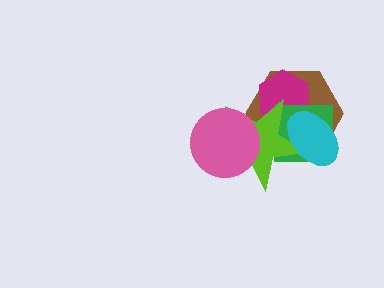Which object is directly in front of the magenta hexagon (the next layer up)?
The green square is directly in front of the magenta hexagon.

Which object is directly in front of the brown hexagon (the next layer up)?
The magenta hexagon is directly in front of the brown hexagon.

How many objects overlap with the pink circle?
1 object overlaps with the pink circle.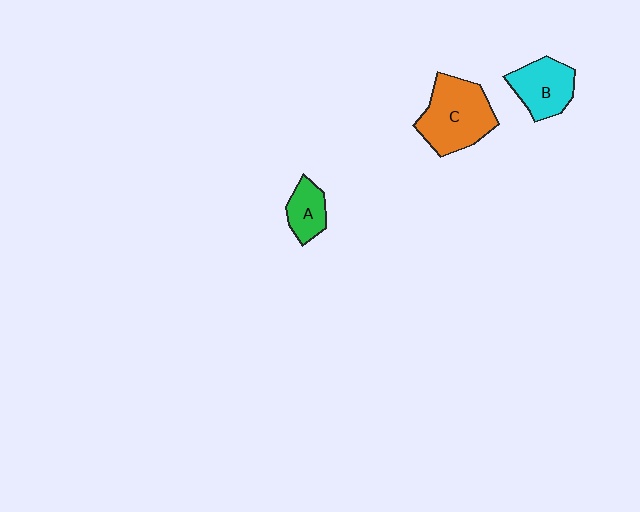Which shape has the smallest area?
Shape A (green).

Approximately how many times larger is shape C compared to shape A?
Approximately 2.3 times.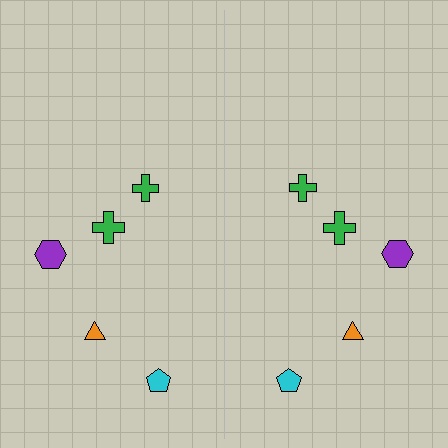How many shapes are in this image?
There are 10 shapes in this image.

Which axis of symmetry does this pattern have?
The pattern has a vertical axis of symmetry running through the center of the image.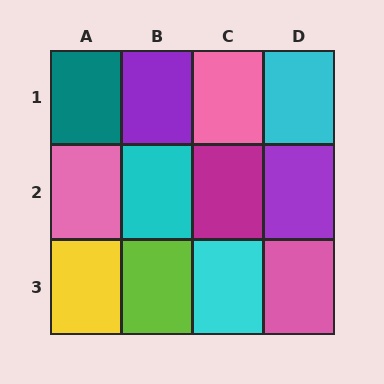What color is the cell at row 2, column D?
Purple.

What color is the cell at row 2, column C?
Magenta.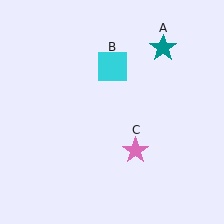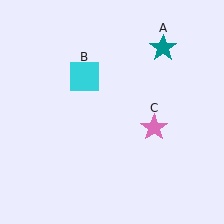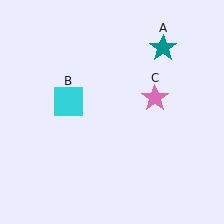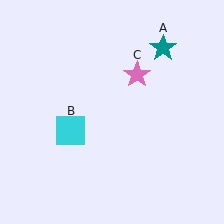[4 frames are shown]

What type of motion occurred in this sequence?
The cyan square (object B), pink star (object C) rotated counterclockwise around the center of the scene.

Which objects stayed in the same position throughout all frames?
Teal star (object A) remained stationary.